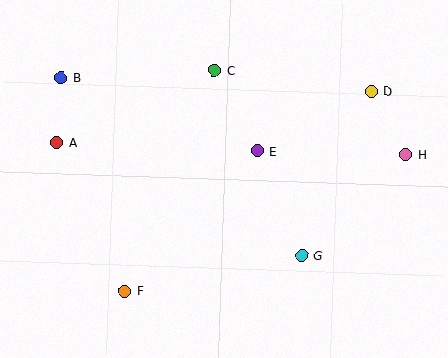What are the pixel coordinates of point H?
Point H is at (406, 155).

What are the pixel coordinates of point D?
Point D is at (371, 91).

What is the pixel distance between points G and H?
The distance between G and H is 145 pixels.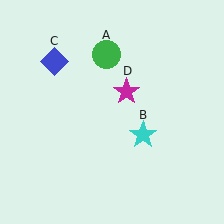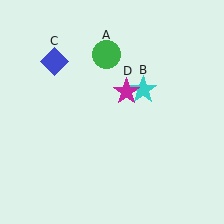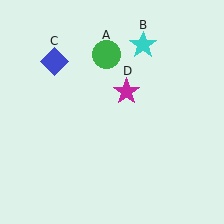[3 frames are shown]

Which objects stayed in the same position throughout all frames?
Green circle (object A) and blue diamond (object C) and magenta star (object D) remained stationary.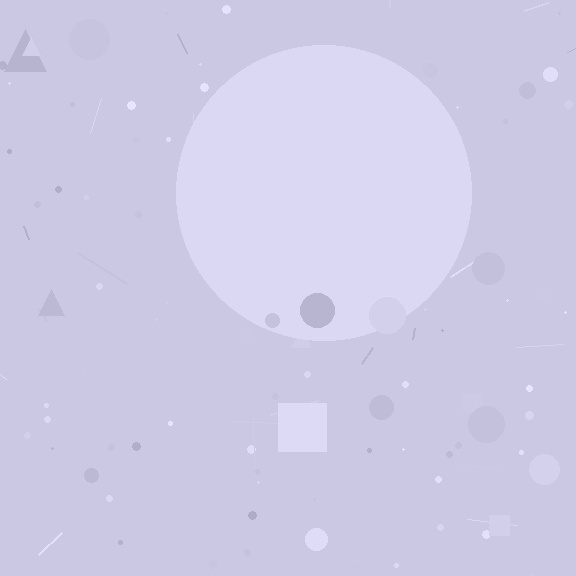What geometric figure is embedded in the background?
A circle is embedded in the background.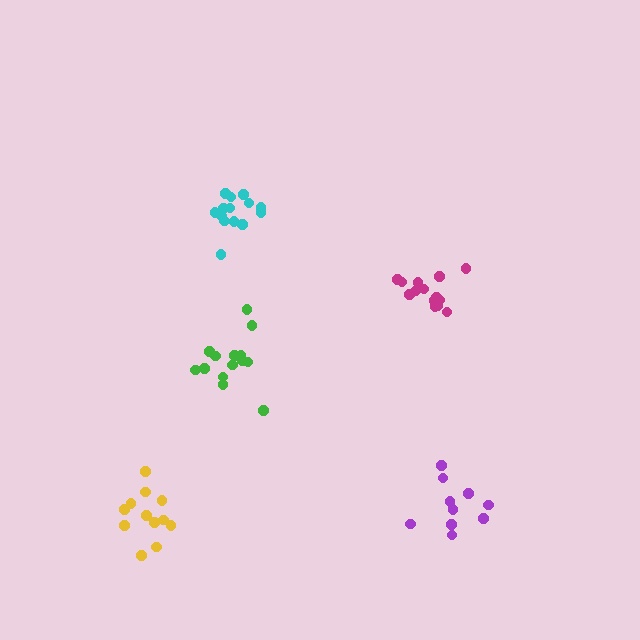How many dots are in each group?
Group 1: 15 dots, Group 2: 14 dots, Group 3: 10 dots, Group 4: 14 dots, Group 5: 12 dots (65 total).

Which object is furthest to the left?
The yellow cluster is leftmost.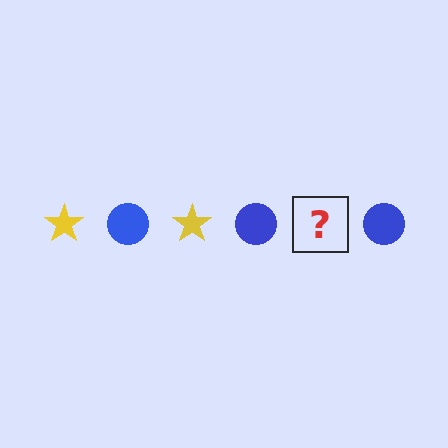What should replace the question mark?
The question mark should be replaced with a yellow star.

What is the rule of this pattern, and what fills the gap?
The rule is that the pattern alternates between yellow star and blue circle. The gap should be filled with a yellow star.